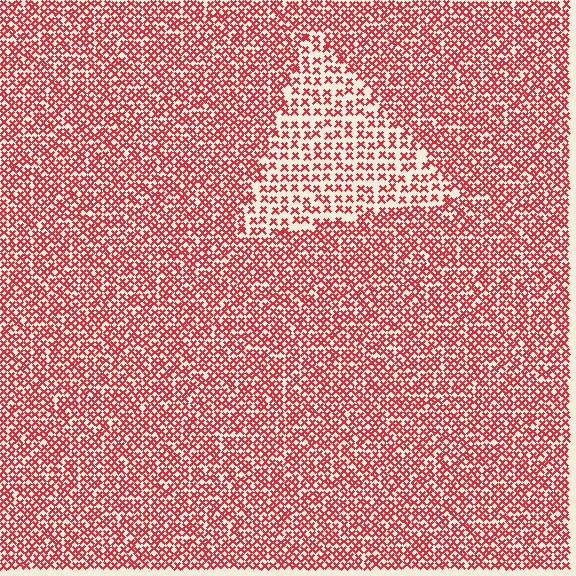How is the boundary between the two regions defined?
The boundary is defined by a change in element density (approximately 1.8x ratio). All elements are the same color, size, and shape.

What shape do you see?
I see a triangle.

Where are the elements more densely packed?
The elements are more densely packed outside the triangle boundary.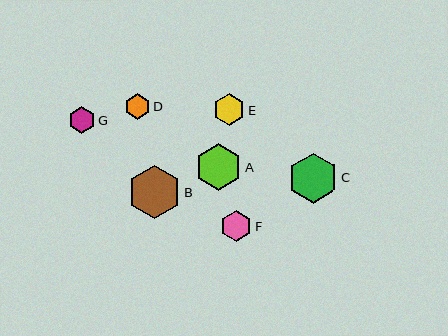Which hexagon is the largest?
Hexagon B is the largest with a size of approximately 53 pixels.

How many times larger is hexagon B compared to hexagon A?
Hexagon B is approximately 1.1 times the size of hexagon A.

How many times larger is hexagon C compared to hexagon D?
Hexagon C is approximately 2.0 times the size of hexagon D.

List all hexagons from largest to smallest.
From largest to smallest: B, C, A, E, F, G, D.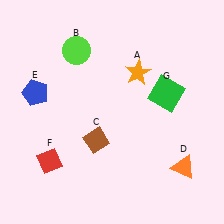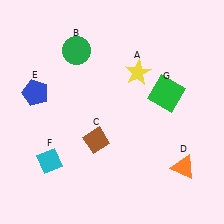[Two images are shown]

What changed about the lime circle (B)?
In Image 1, B is lime. In Image 2, it changed to green.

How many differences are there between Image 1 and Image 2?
There are 3 differences between the two images.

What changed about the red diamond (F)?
In Image 1, F is red. In Image 2, it changed to cyan.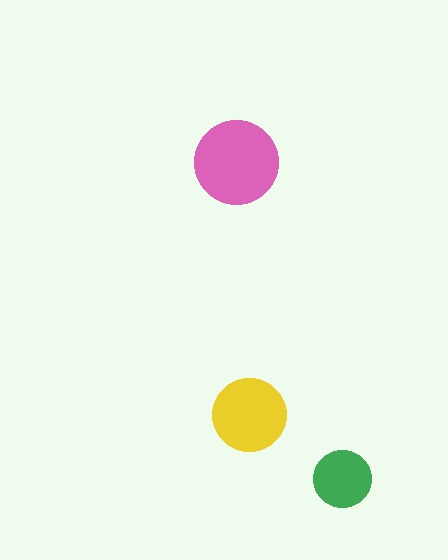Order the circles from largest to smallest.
the pink one, the yellow one, the green one.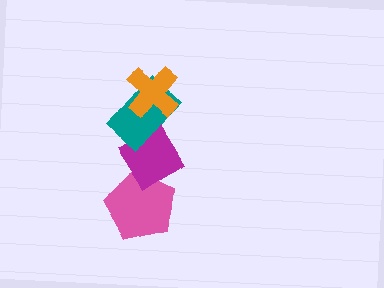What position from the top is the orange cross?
The orange cross is 1st from the top.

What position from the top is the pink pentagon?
The pink pentagon is 4th from the top.